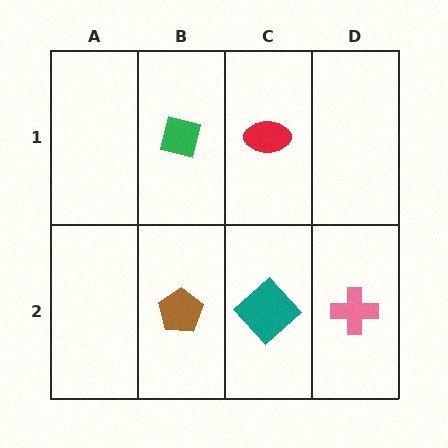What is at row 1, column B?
A green square.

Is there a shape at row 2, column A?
No, that cell is empty.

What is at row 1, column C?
A red ellipse.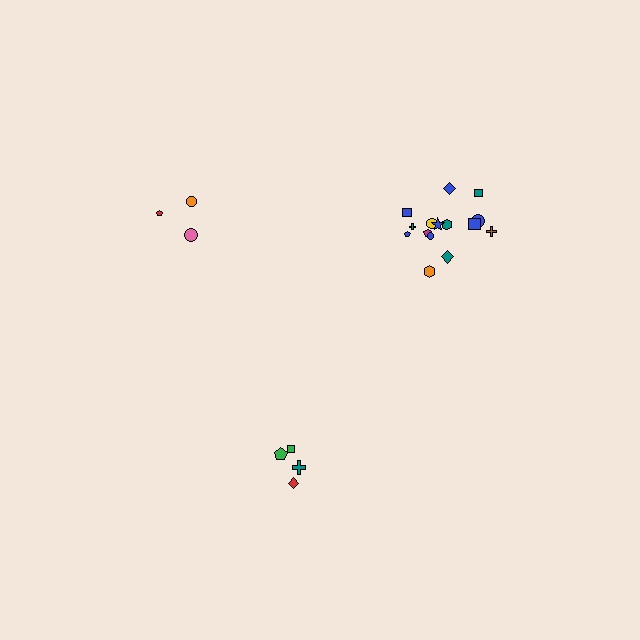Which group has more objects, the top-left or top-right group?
The top-right group.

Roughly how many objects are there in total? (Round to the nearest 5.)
Roughly 20 objects in total.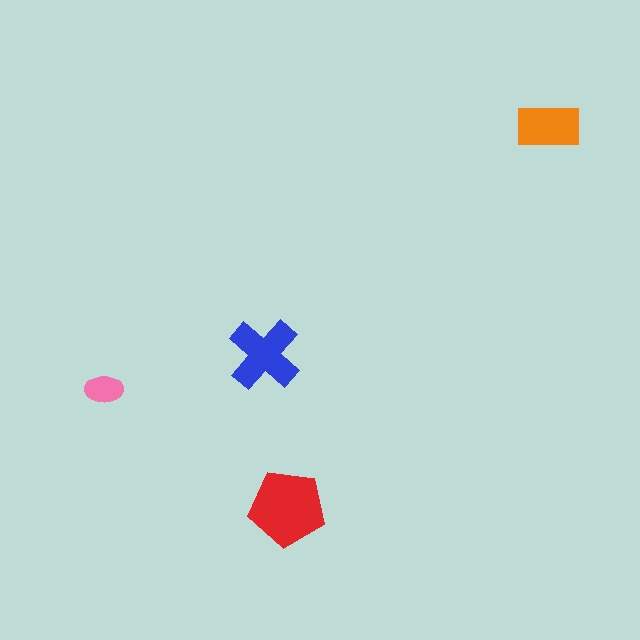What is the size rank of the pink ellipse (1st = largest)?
4th.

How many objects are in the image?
There are 4 objects in the image.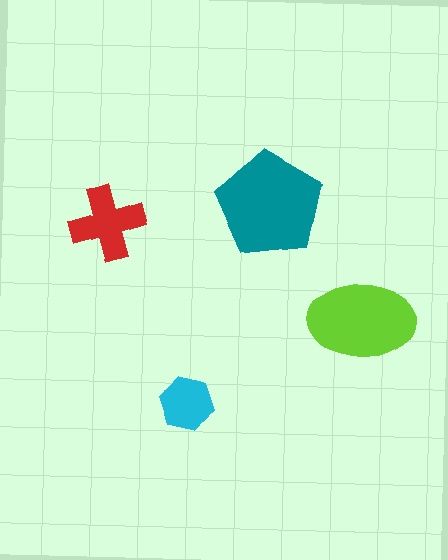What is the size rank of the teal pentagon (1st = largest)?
1st.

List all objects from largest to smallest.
The teal pentagon, the lime ellipse, the red cross, the cyan hexagon.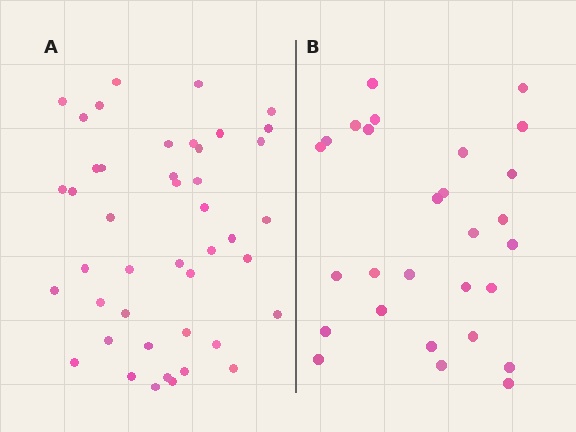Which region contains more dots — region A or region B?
Region A (the left region) has more dots.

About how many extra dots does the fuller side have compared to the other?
Region A has approximately 15 more dots than region B.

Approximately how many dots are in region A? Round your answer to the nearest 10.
About 40 dots. (The exact count is 44, which rounds to 40.)